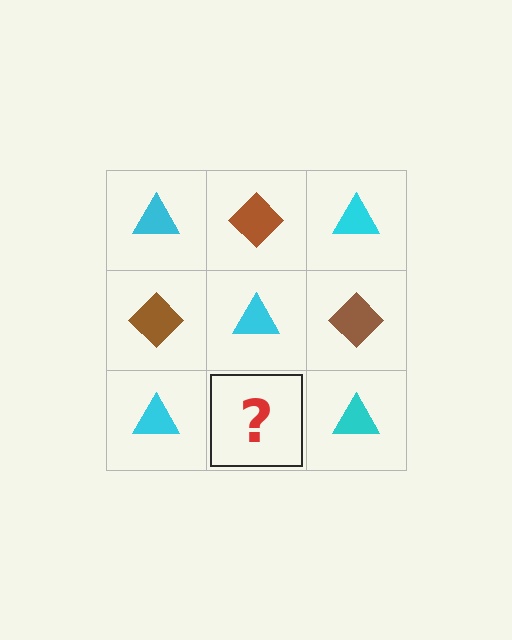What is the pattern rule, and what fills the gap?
The rule is that it alternates cyan triangle and brown diamond in a checkerboard pattern. The gap should be filled with a brown diamond.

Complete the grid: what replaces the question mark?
The question mark should be replaced with a brown diamond.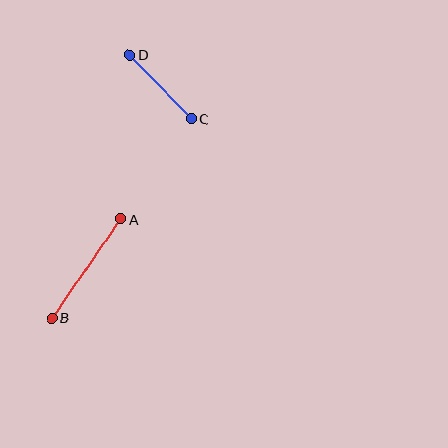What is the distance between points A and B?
The distance is approximately 121 pixels.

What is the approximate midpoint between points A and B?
The midpoint is at approximately (86, 269) pixels.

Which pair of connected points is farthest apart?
Points A and B are farthest apart.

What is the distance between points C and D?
The distance is approximately 89 pixels.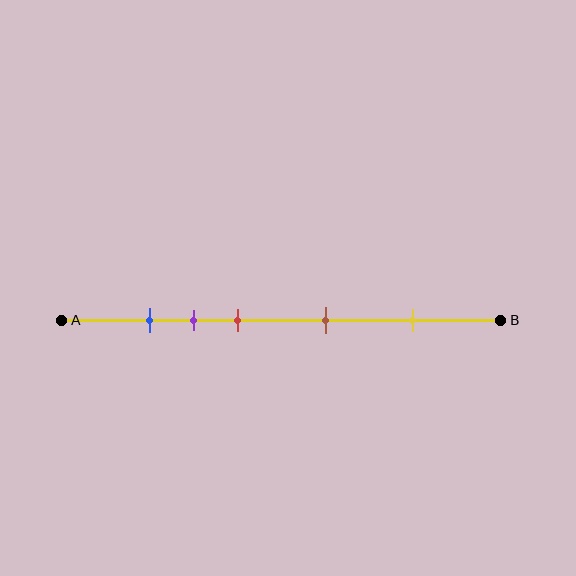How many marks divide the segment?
There are 5 marks dividing the segment.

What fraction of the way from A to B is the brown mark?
The brown mark is approximately 60% (0.6) of the way from A to B.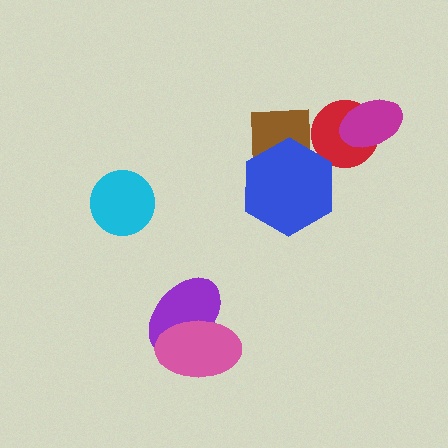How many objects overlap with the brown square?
1 object overlaps with the brown square.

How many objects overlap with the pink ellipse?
1 object overlaps with the pink ellipse.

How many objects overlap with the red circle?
1 object overlaps with the red circle.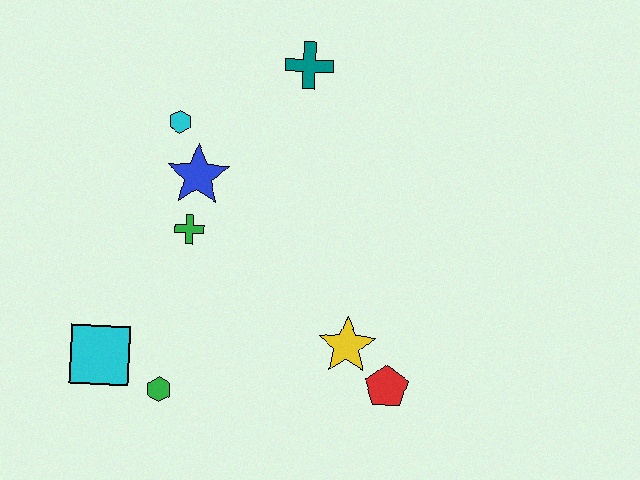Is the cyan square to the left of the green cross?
Yes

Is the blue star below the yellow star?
No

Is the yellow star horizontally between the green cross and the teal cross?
No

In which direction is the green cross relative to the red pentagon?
The green cross is to the left of the red pentagon.